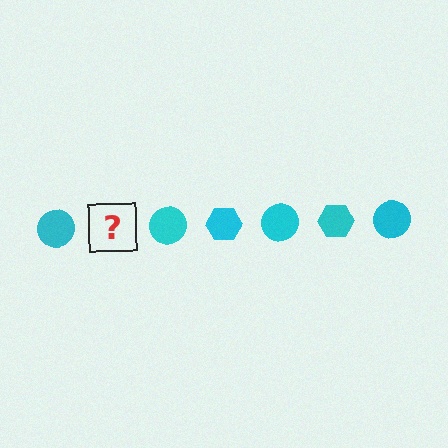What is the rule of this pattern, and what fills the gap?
The rule is that the pattern cycles through circle, hexagon shapes in cyan. The gap should be filled with a cyan hexagon.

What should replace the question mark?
The question mark should be replaced with a cyan hexagon.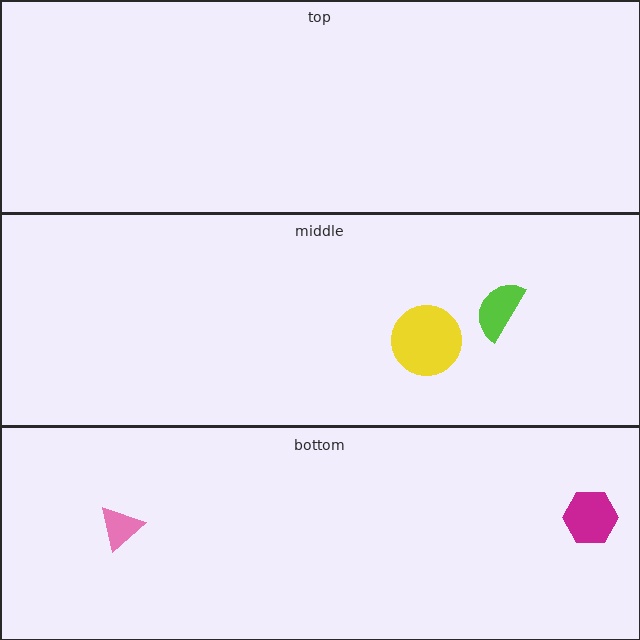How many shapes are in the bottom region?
2.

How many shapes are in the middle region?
2.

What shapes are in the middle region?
The yellow circle, the lime semicircle.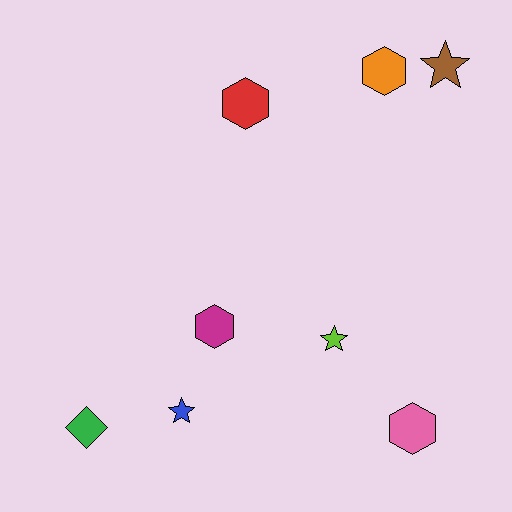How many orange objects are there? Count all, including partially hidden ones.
There is 1 orange object.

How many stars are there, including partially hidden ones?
There are 3 stars.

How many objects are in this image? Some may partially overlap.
There are 8 objects.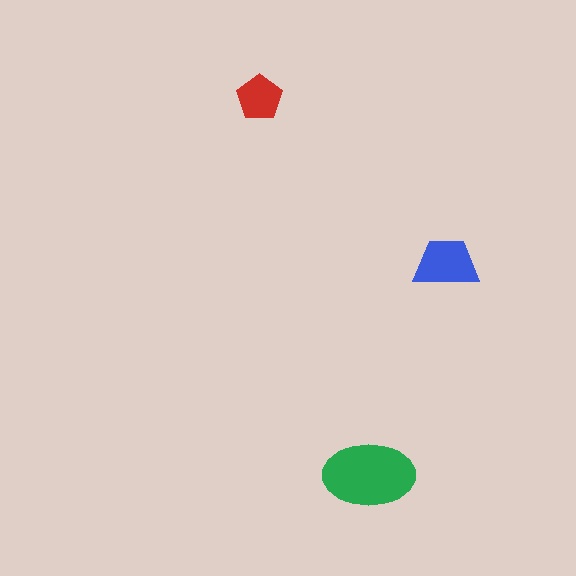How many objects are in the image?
There are 3 objects in the image.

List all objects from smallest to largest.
The red pentagon, the blue trapezoid, the green ellipse.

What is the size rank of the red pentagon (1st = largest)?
3rd.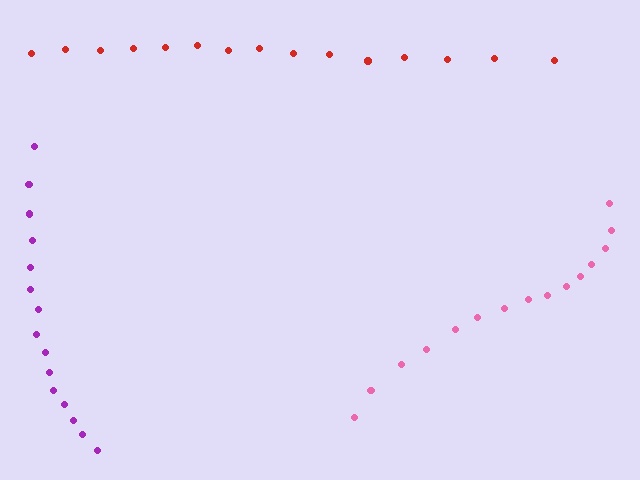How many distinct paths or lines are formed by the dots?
There are 3 distinct paths.